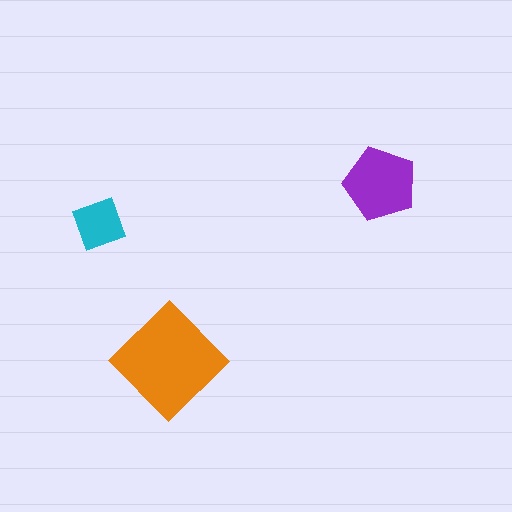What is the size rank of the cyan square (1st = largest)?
3rd.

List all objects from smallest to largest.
The cyan square, the purple pentagon, the orange diamond.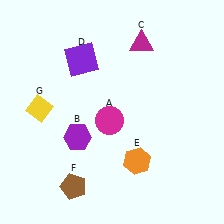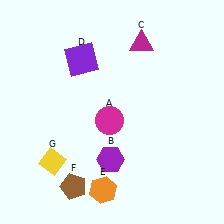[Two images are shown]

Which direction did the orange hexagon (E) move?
The orange hexagon (E) moved left.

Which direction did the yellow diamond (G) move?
The yellow diamond (G) moved down.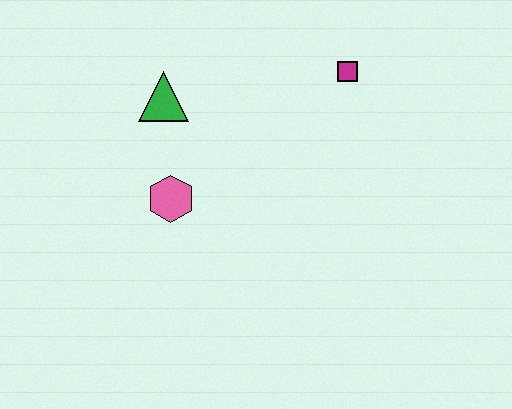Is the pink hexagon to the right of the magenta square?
No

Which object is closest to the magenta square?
The green triangle is closest to the magenta square.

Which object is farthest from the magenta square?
The pink hexagon is farthest from the magenta square.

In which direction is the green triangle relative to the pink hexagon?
The green triangle is above the pink hexagon.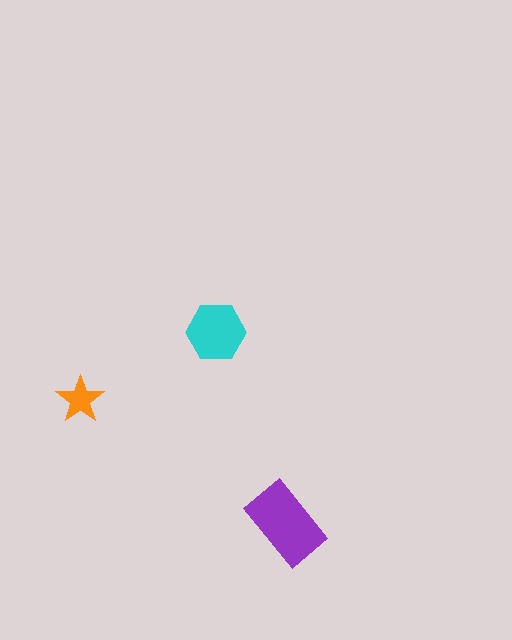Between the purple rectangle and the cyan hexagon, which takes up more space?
The purple rectangle.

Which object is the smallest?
The orange star.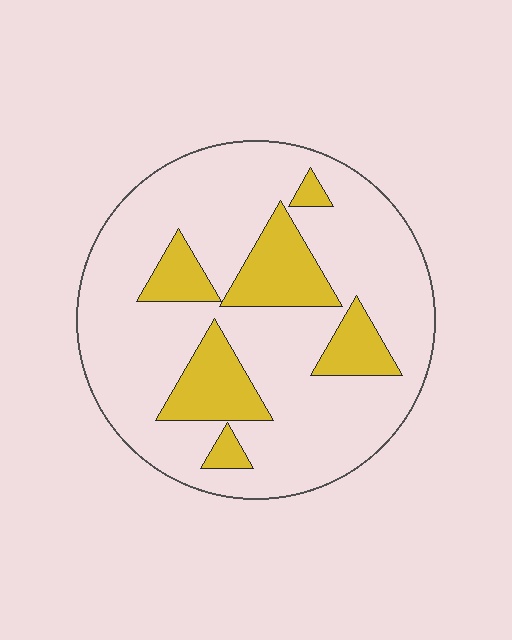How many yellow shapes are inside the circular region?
6.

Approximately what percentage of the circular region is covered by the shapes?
Approximately 20%.